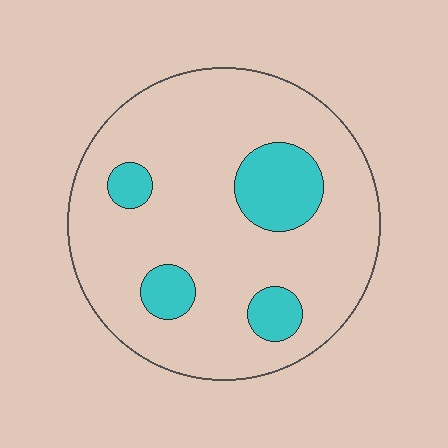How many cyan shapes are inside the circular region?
4.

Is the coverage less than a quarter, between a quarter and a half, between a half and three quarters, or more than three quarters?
Less than a quarter.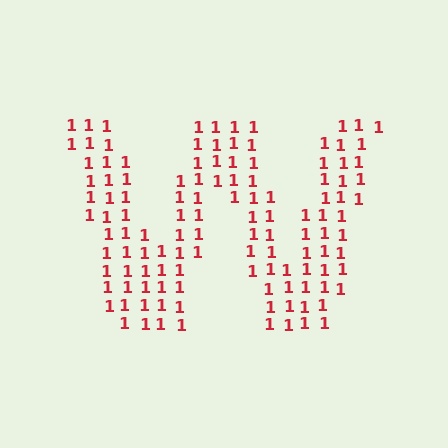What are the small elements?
The small elements are digit 1's.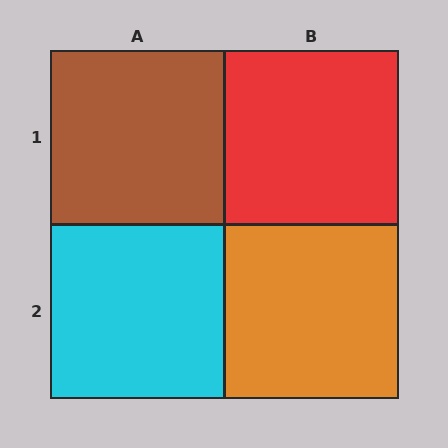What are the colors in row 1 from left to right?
Brown, red.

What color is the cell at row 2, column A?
Cyan.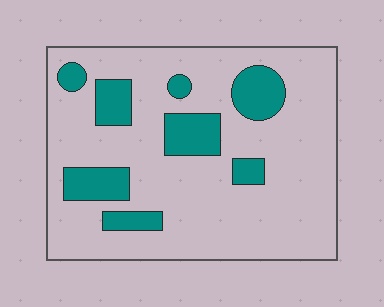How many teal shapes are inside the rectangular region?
8.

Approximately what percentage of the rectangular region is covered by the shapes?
Approximately 20%.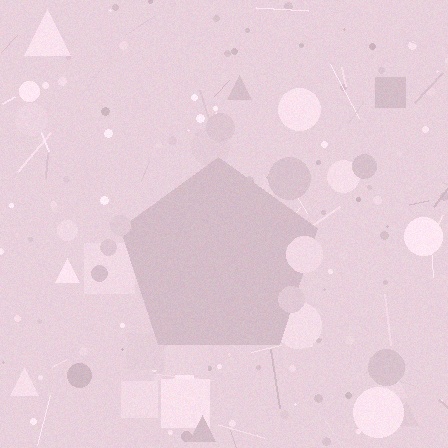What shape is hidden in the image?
A pentagon is hidden in the image.